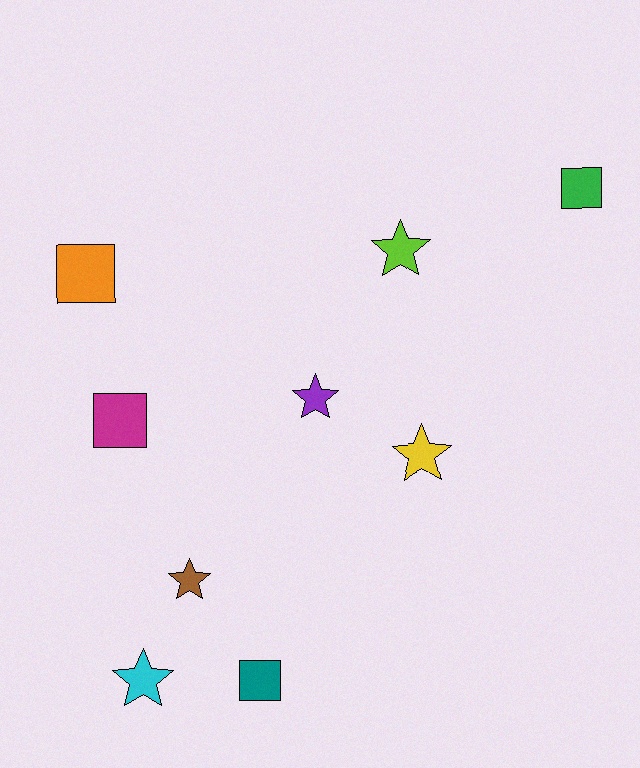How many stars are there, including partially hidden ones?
There are 5 stars.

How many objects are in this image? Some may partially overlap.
There are 9 objects.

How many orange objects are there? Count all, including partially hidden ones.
There is 1 orange object.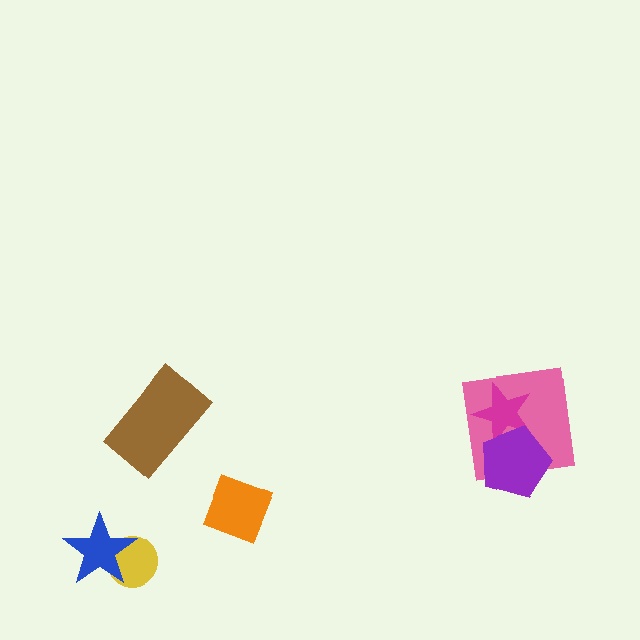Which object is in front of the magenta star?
The purple pentagon is in front of the magenta star.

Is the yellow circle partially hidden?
Yes, it is partially covered by another shape.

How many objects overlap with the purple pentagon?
2 objects overlap with the purple pentagon.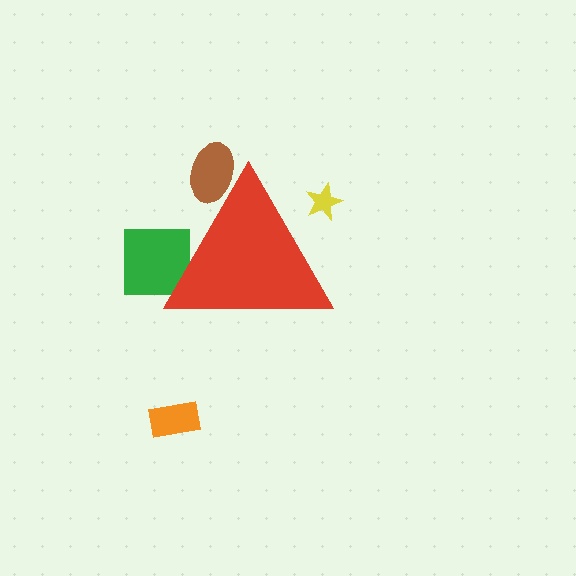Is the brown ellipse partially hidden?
Yes, the brown ellipse is partially hidden behind the red triangle.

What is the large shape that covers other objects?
A red triangle.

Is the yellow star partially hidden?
Yes, the yellow star is partially hidden behind the red triangle.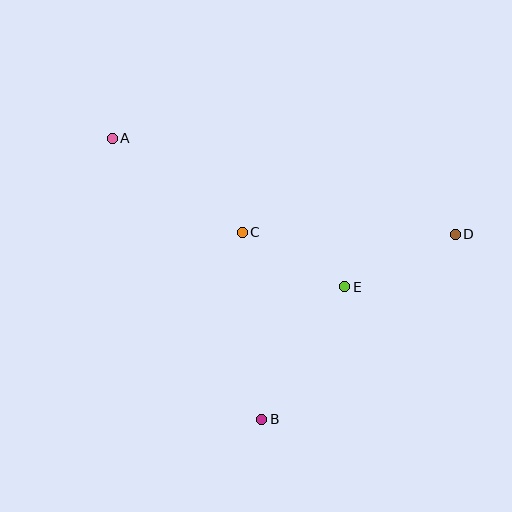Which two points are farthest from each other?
Points A and D are farthest from each other.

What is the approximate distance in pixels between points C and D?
The distance between C and D is approximately 213 pixels.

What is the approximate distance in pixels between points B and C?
The distance between B and C is approximately 188 pixels.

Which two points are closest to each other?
Points C and E are closest to each other.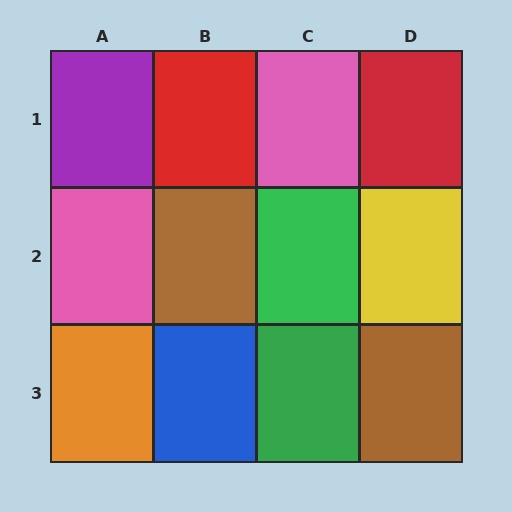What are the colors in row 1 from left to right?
Purple, red, pink, red.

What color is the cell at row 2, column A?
Pink.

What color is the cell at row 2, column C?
Green.